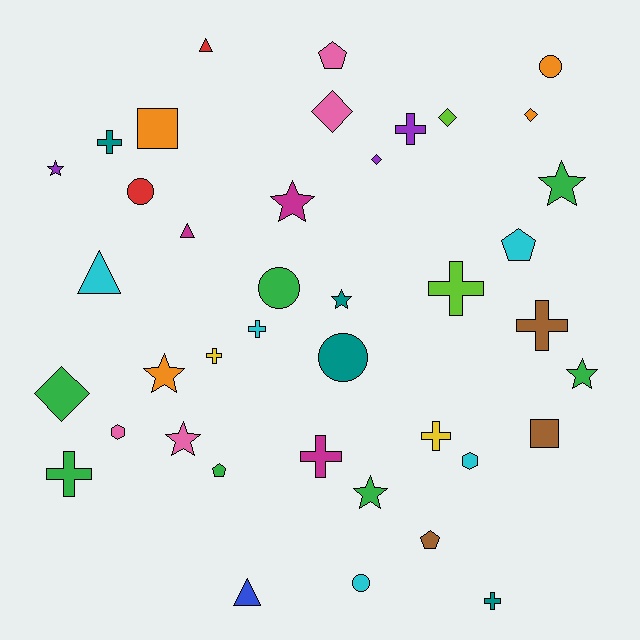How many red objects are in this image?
There are 2 red objects.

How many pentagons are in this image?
There are 4 pentagons.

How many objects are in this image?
There are 40 objects.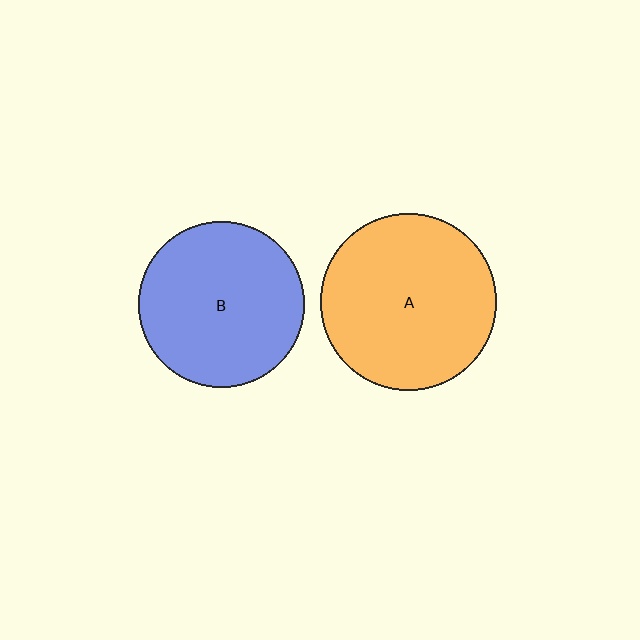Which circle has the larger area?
Circle A (orange).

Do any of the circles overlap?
No, none of the circles overlap.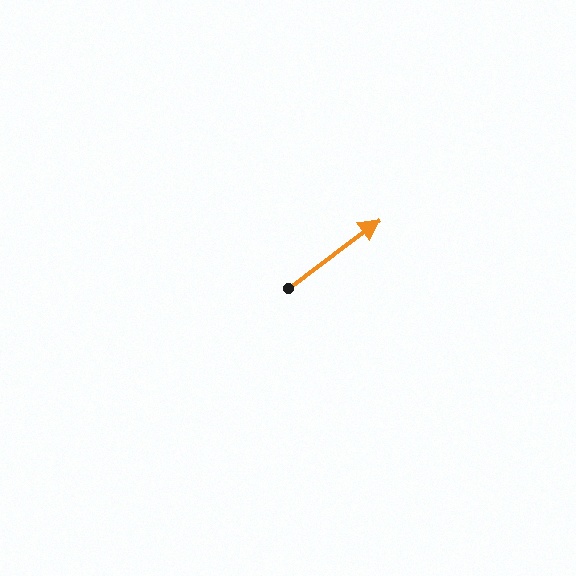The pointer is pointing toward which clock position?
Roughly 2 o'clock.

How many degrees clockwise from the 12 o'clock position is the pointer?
Approximately 53 degrees.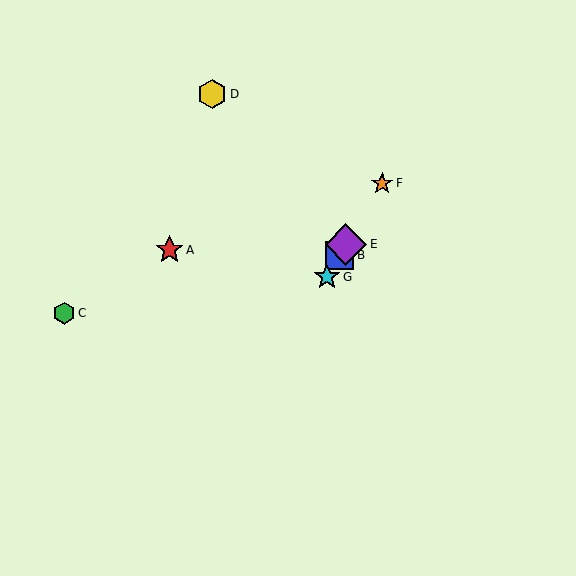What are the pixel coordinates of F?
Object F is at (382, 183).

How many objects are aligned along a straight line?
4 objects (B, E, F, G) are aligned along a straight line.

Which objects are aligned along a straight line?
Objects B, E, F, G are aligned along a straight line.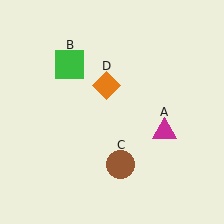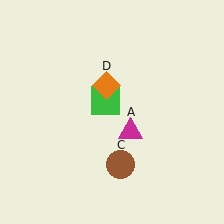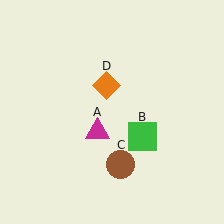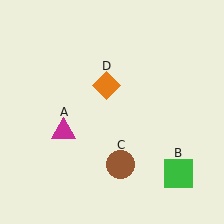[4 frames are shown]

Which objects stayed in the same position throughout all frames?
Brown circle (object C) and orange diamond (object D) remained stationary.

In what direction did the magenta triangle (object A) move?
The magenta triangle (object A) moved left.